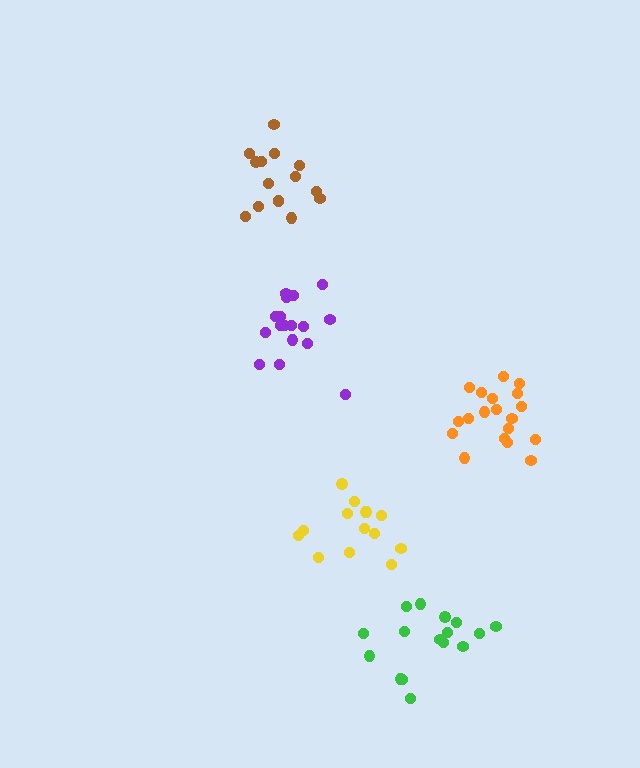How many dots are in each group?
Group 1: 14 dots, Group 2: 19 dots, Group 3: 16 dots, Group 4: 15 dots, Group 5: 17 dots (81 total).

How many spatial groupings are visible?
There are 5 spatial groupings.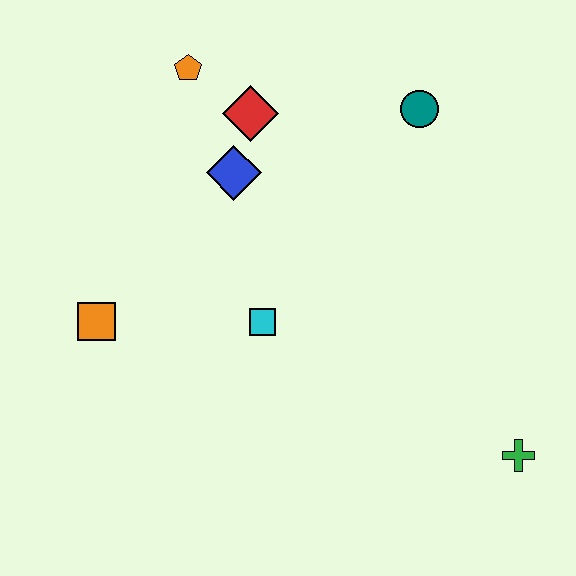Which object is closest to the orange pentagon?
The red diamond is closest to the orange pentagon.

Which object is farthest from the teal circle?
The orange square is farthest from the teal circle.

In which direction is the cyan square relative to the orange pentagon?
The cyan square is below the orange pentagon.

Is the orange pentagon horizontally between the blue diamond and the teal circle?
No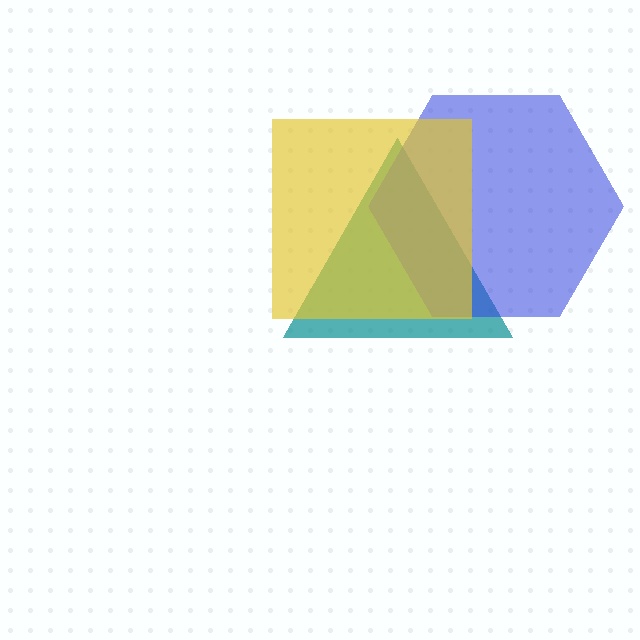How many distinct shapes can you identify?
There are 3 distinct shapes: a teal triangle, a blue hexagon, a yellow square.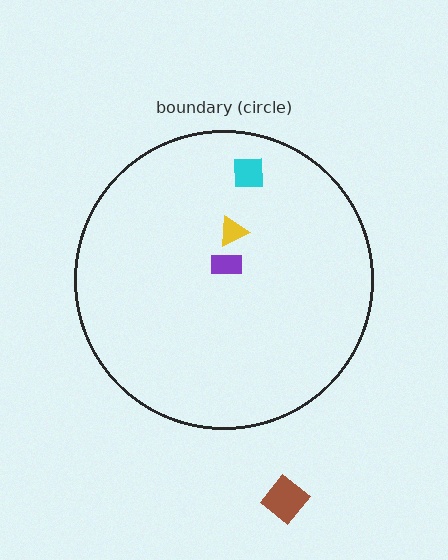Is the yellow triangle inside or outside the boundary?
Inside.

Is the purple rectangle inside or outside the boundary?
Inside.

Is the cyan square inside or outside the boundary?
Inside.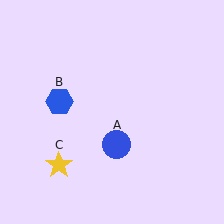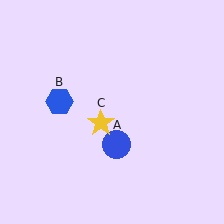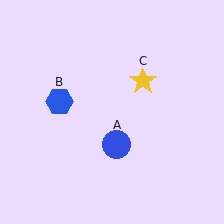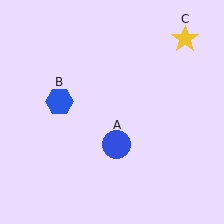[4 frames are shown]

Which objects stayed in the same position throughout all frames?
Blue circle (object A) and blue hexagon (object B) remained stationary.